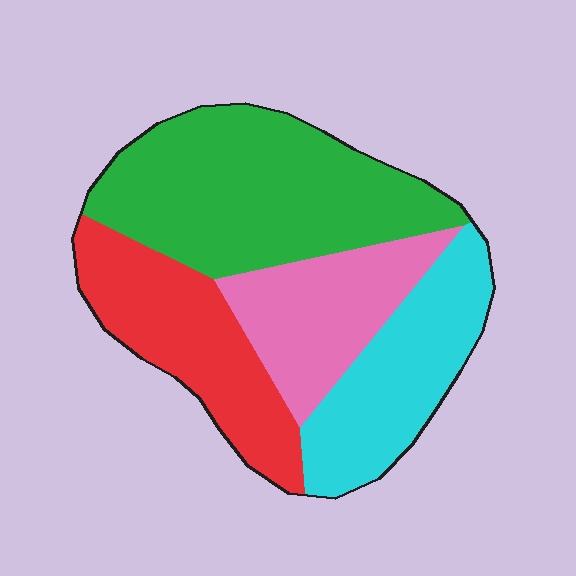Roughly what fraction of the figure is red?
Red covers around 25% of the figure.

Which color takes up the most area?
Green, at roughly 35%.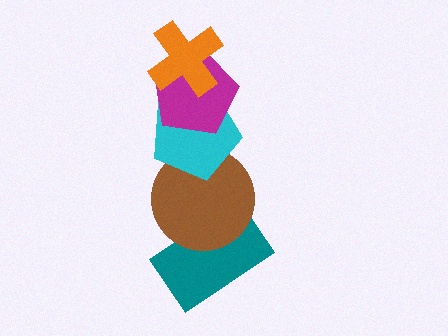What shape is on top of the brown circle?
The cyan pentagon is on top of the brown circle.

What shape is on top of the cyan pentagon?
The magenta pentagon is on top of the cyan pentagon.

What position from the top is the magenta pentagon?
The magenta pentagon is 2nd from the top.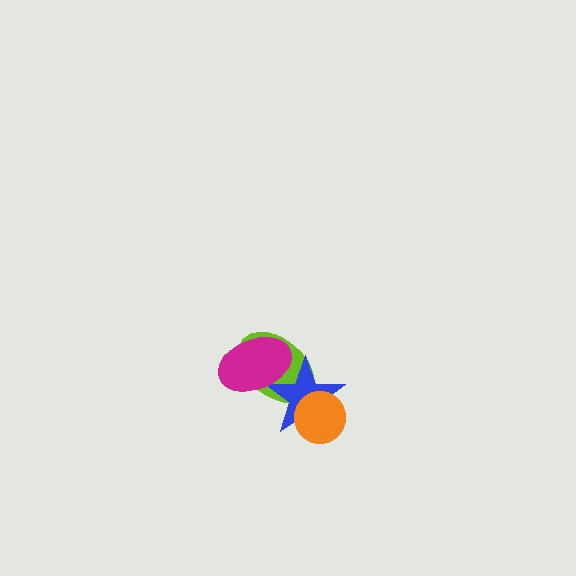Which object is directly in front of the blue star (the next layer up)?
The orange circle is directly in front of the blue star.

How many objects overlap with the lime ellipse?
2 objects overlap with the lime ellipse.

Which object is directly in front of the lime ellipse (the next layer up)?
The blue star is directly in front of the lime ellipse.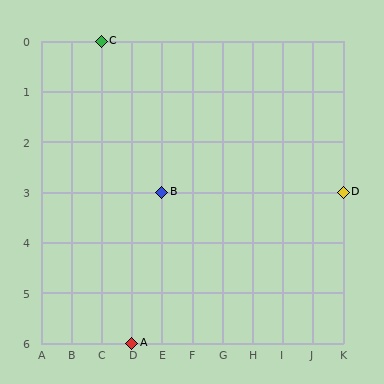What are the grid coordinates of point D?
Point D is at grid coordinates (K, 3).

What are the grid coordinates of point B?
Point B is at grid coordinates (E, 3).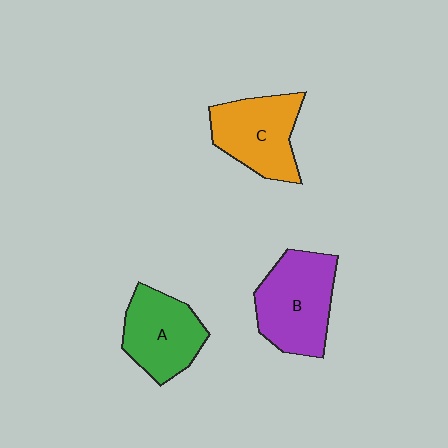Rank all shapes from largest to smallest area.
From largest to smallest: B (purple), C (orange), A (green).